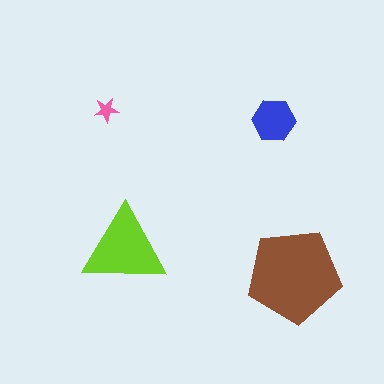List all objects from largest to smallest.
The brown pentagon, the lime triangle, the blue hexagon, the pink star.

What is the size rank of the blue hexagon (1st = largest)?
3rd.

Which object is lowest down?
The brown pentagon is bottommost.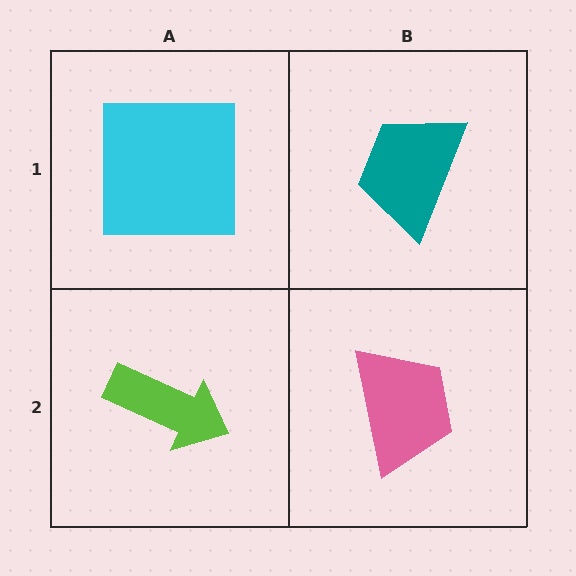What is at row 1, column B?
A teal trapezoid.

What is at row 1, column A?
A cyan square.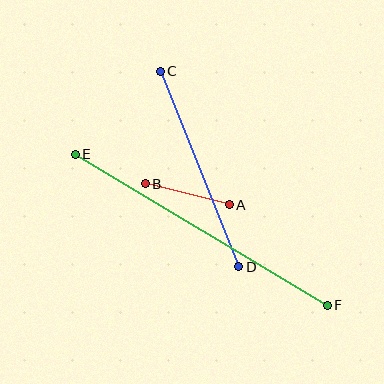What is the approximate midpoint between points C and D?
The midpoint is at approximately (199, 169) pixels.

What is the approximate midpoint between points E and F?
The midpoint is at approximately (201, 230) pixels.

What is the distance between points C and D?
The distance is approximately 211 pixels.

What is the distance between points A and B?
The distance is approximately 87 pixels.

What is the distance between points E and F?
The distance is approximately 294 pixels.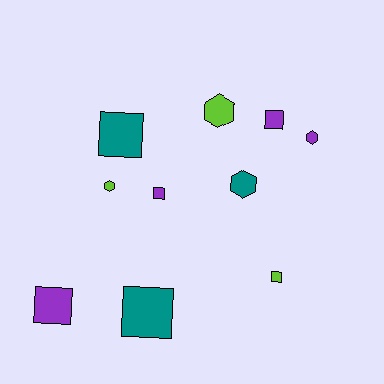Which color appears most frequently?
Purple, with 4 objects.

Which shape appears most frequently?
Square, with 6 objects.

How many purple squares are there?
There are 3 purple squares.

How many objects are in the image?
There are 10 objects.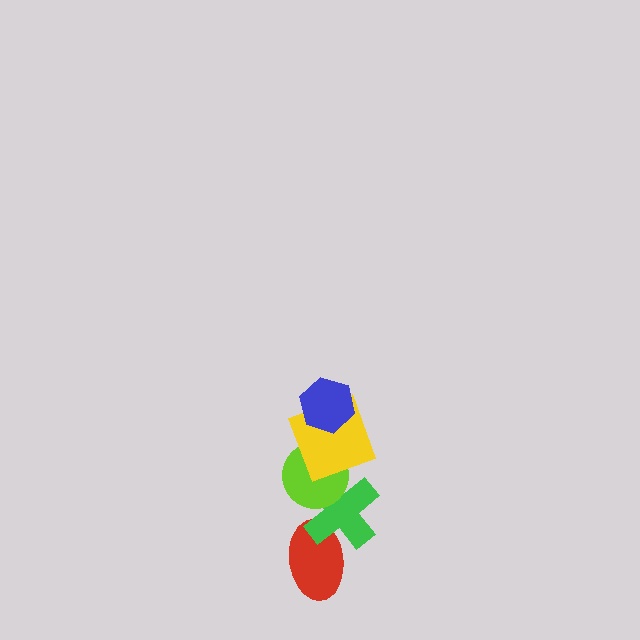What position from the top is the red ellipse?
The red ellipse is 5th from the top.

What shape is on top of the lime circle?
The yellow square is on top of the lime circle.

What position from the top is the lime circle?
The lime circle is 3rd from the top.